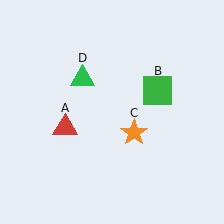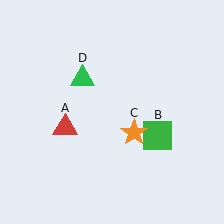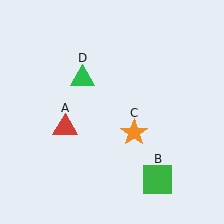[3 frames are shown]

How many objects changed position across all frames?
1 object changed position: green square (object B).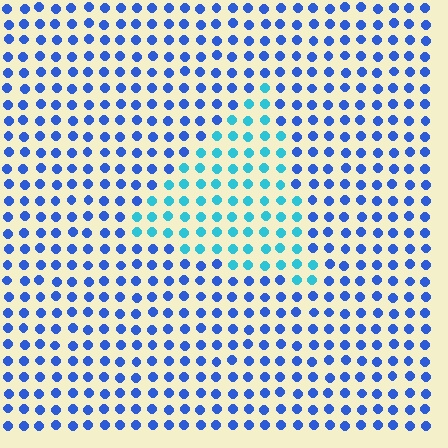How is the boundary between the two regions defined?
The boundary is defined purely by a slight shift in hue (about 37 degrees). Spacing, size, and orientation are identical on both sides.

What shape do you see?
I see a triangle.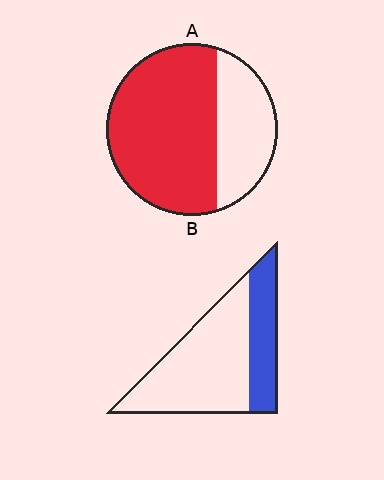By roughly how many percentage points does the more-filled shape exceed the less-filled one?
By roughly 35 percentage points (A over B).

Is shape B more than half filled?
No.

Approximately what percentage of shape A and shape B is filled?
A is approximately 70% and B is approximately 30%.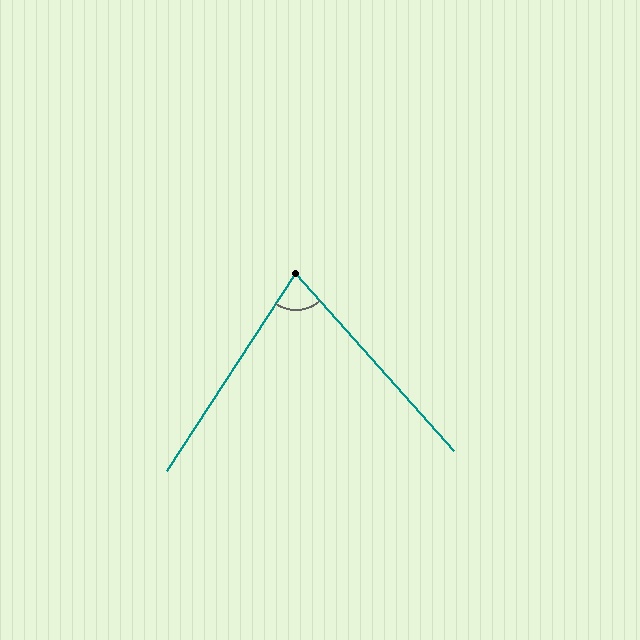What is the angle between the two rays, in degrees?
Approximately 75 degrees.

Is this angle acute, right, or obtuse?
It is acute.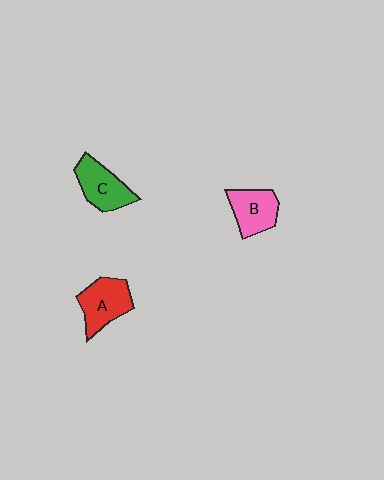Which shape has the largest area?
Shape A (red).